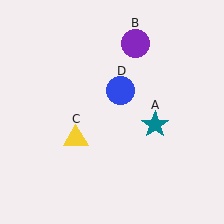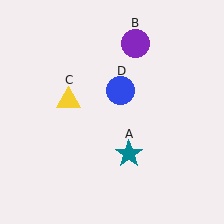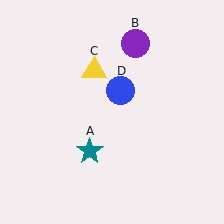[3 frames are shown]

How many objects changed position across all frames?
2 objects changed position: teal star (object A), yellow triangle (object C).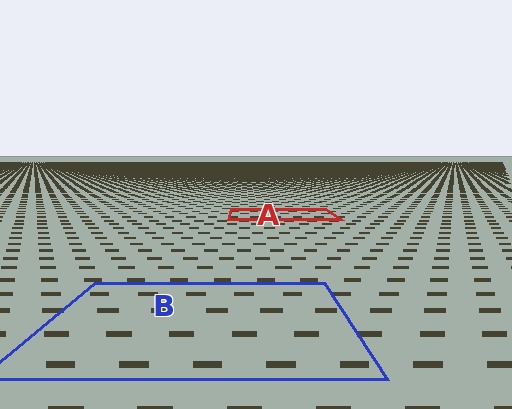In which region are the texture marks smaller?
The texture marks are smaller in region A, because it is farther away.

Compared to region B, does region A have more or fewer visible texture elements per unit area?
Region A has more texture elements per unit area — they are packed more densely because it is farther away.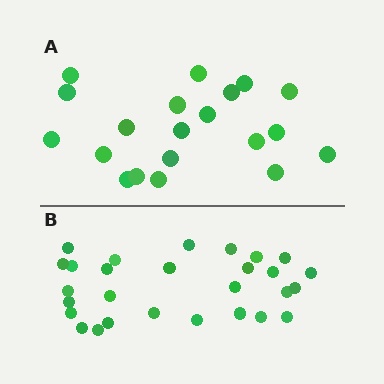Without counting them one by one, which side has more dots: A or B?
Region B (the bottom region) has more dots.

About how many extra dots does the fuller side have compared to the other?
Region B has roughly 8 or so more dots than region A.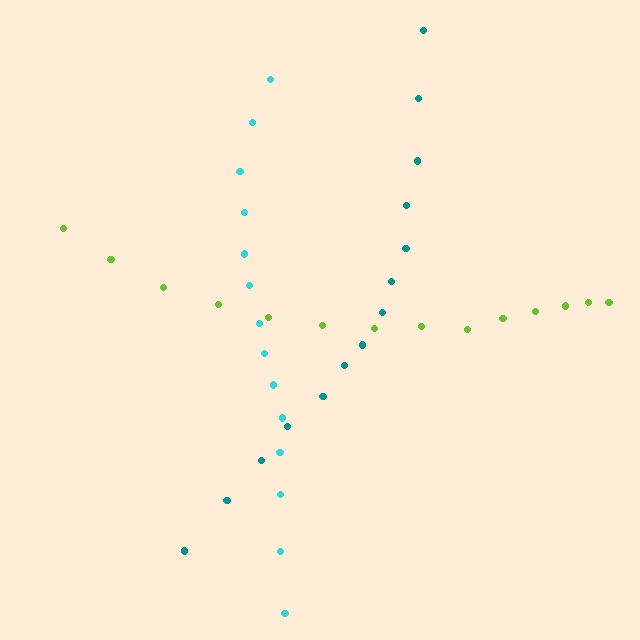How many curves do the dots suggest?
There are 3 distinct paths.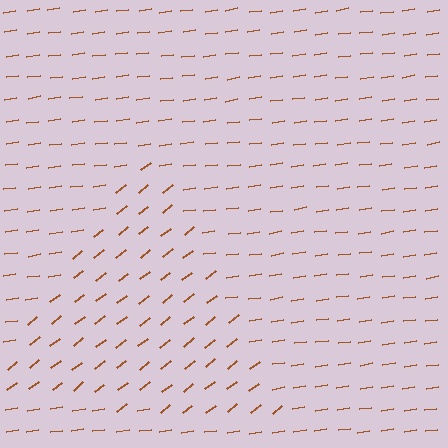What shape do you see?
I see a triangle.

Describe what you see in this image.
The image is filled with small brown line segments. A triangle region in the image has lines oriented differently from the surrounding lines, creating a visible texture boundary.